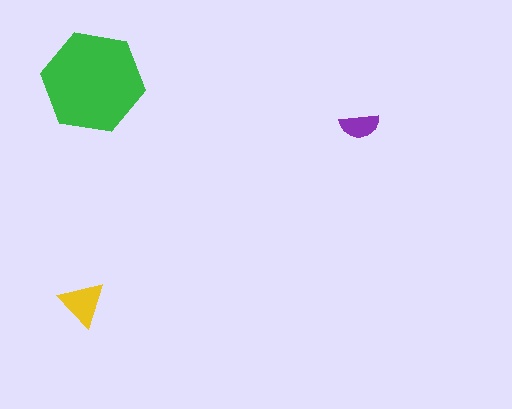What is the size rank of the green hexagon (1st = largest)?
1st.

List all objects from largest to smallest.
The green hexagon, the yellow triangle, the purple semicircle.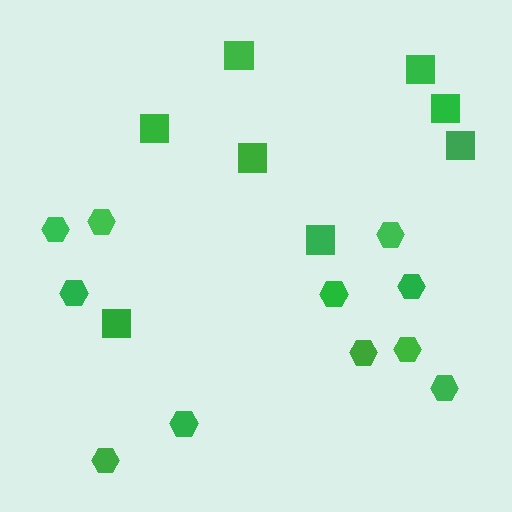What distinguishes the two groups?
There are 2 groups: one group of hexagons (11) and one group of squares (8).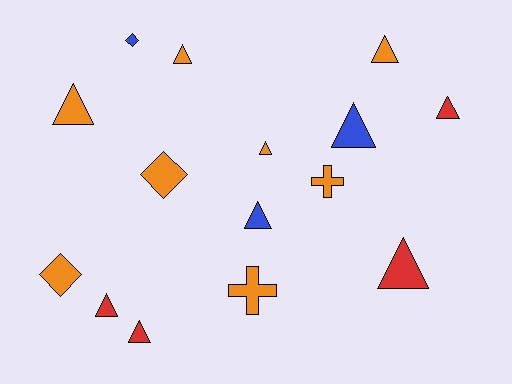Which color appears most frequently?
Orange, with 8 objects.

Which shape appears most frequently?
Triangle, with 10 objects.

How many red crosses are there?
There are no red crosses.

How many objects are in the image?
There are 15 objects.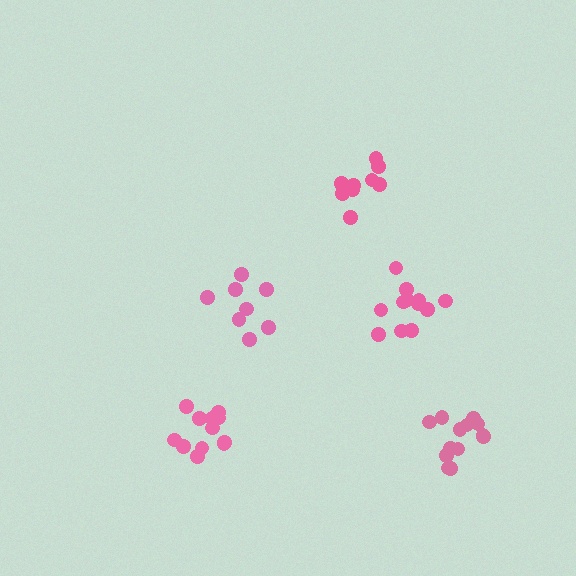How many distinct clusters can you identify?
There are 5 distinct clusters.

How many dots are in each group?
Group 1: 12 dots, Group 2: 9 dots, Group 3: 8 dots, Group 4: 12 dots, Group 5: 13 dots (54 total).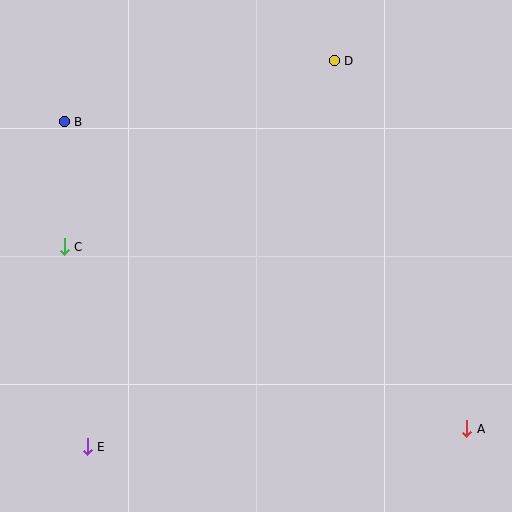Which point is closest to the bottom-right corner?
Point A is closest to the bottom-right corner.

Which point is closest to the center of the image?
Point C at (64, 247) is closest to the center.